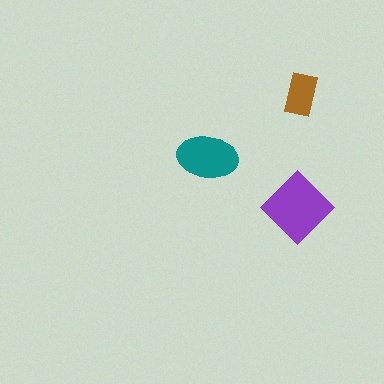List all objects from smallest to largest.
The brown rectangle, the teal ellipse, the purple diamond.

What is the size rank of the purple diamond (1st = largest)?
1st.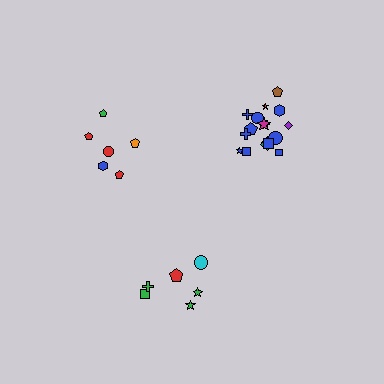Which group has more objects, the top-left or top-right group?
The top-right group.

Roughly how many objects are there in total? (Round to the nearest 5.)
Roughly 30 objects in total.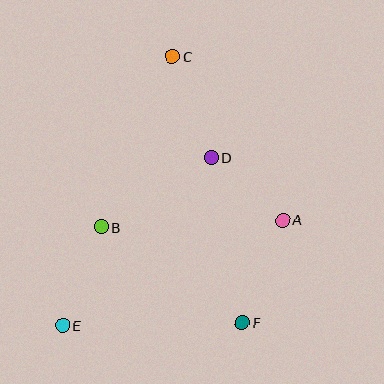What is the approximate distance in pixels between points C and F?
The distance between C and F is approximately 275 pixels.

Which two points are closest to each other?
Points A and D are closest to each other.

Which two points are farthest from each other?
Points C and E are farthest from each other.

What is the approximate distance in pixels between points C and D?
The distance between C and D is approximately 108 pixels.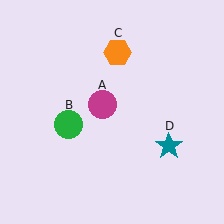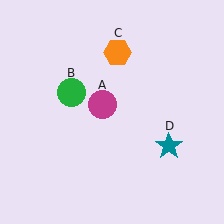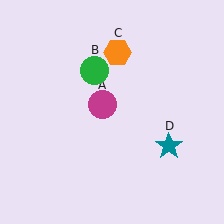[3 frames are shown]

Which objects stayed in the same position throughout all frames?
Magenta circle (object A) and orange hexagon (object C) and teal star (object D) remained stationary.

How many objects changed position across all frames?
1 object changed position: green circle (object B).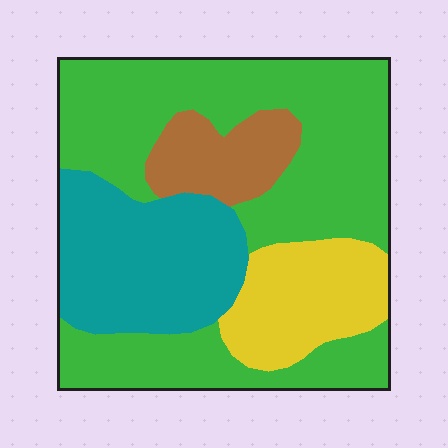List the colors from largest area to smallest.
From largest to smallest: green, teal, yellow, brown.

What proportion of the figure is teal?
Teal covers 23% of the figure.